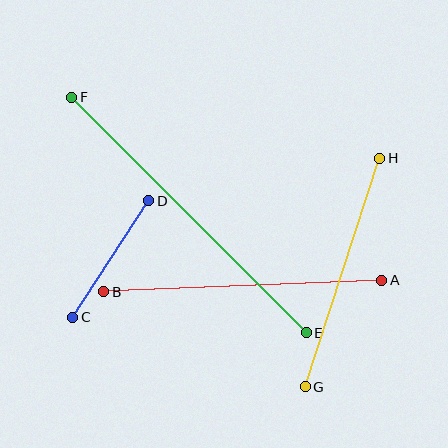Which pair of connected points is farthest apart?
Points E and F are farthest apart.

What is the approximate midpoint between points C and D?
The midpoint is at approximately (111, 259) pixels.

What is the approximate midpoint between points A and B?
The midpoint is at approximately (243, 286) pixels.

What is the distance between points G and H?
The distance is approximately 240 pixels.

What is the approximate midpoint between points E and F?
The midpoint is at approximately (189, 215) pixels.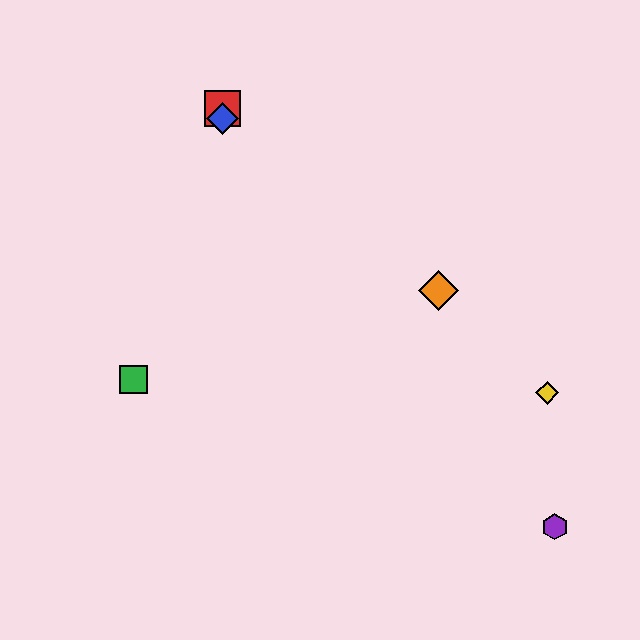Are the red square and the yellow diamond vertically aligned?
No, the red square is at x≈222 and the yellow diamond is at x≈547.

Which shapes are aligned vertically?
The red square, the blue diamond are aligned vertically.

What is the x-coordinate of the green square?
The green square is at x≈133.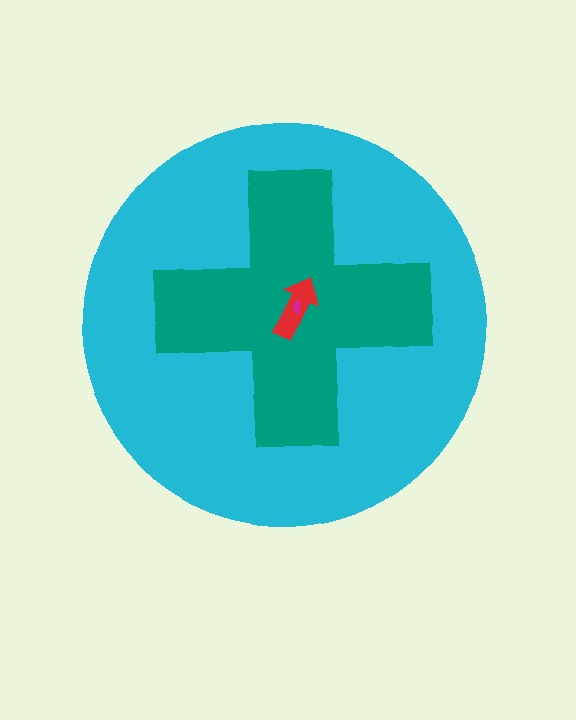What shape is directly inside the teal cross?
The red arrow.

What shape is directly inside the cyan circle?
The teal cross.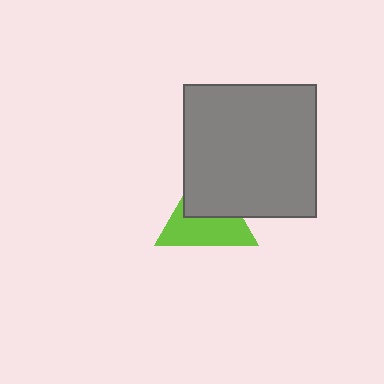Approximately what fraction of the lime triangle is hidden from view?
Roughly 45% of the lime triangle is hidden behind the gray square.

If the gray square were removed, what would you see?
You would see the complete lime triangle.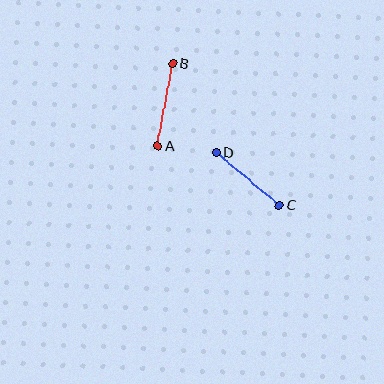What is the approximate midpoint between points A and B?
The midpoint is at approximately (165, 104) pixels.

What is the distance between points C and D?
The distance is approximately 82 pixels.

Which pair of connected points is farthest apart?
Points A and B are farthest apart.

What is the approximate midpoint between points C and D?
The midpoint is at approximately (248, 179) pixels.